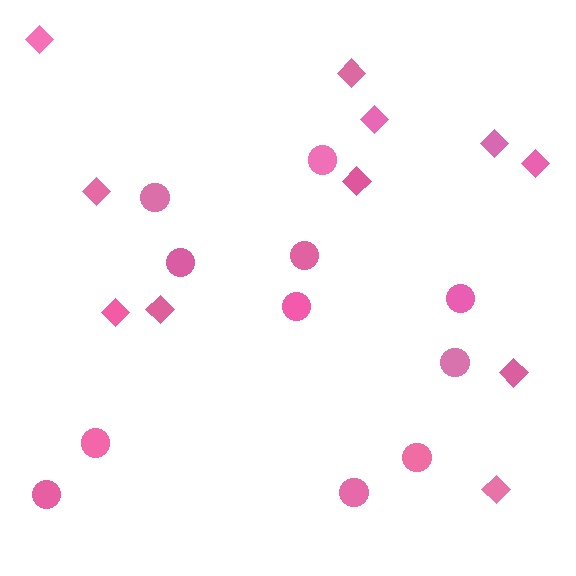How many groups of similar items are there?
There are 2 groups: one group of diamonds (11) and one group of circles (11).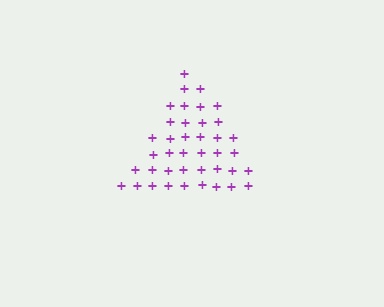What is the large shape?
The large shape is a triangle.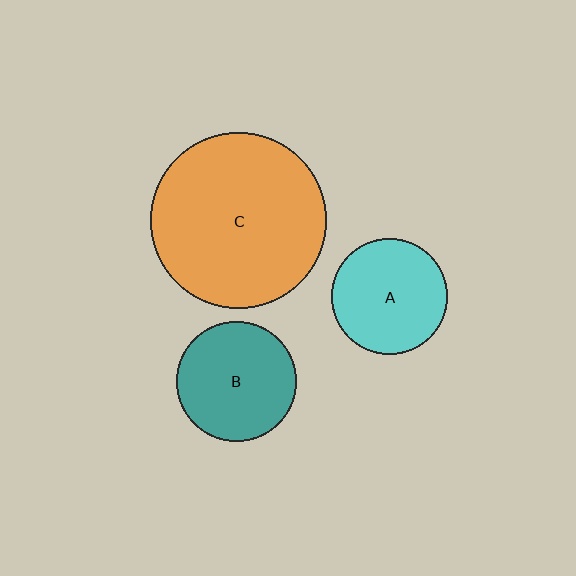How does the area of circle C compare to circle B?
Approximately 2.1 times.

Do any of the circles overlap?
No, none of the circles overlap.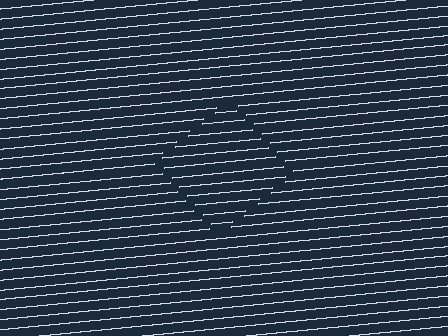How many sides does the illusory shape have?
4 sides — the line-ends trace a square.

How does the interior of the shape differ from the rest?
The interior of the shape contains the same grating, shifted by half a period — the contour is defined by the phase discontinuity where line-ends from the inner and outer gratings abut.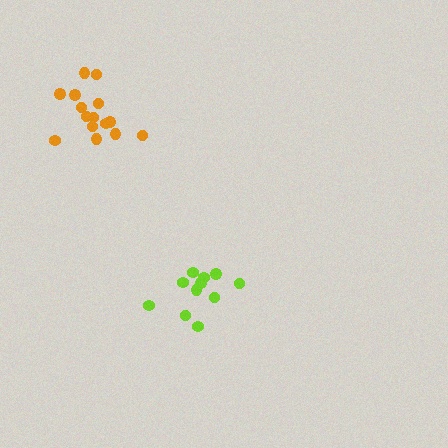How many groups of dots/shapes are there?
There are 2 groups.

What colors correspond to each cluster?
The clusters are colored: lime, orange.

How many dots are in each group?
Group 1: 11 dots, Group 2: 15 dots (26 total).